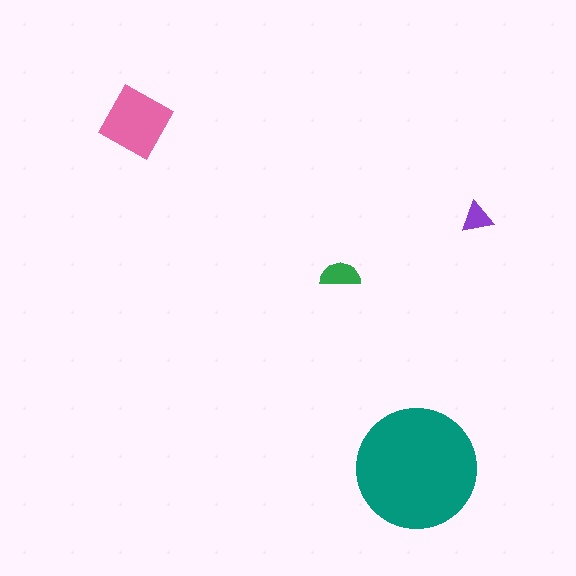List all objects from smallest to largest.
The purple triangle, the green semicircle, the pink square, the teal circle.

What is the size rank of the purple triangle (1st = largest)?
4th.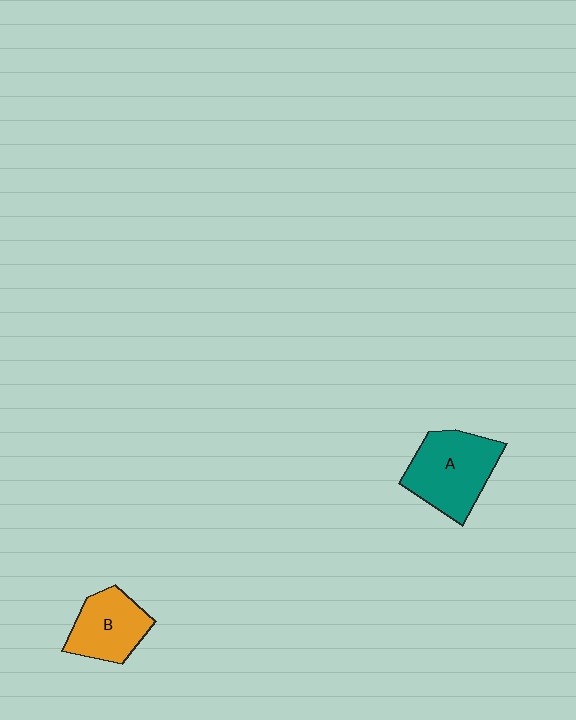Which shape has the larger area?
Shape A (teal).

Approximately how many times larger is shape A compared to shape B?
Approximately 1.4 times.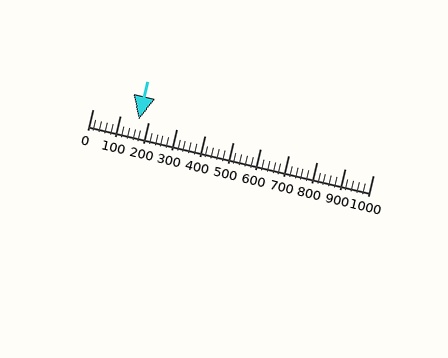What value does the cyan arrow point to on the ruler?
The cyan arrow points to approximately 164.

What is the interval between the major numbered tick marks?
The major tick marks are spaced 100 units apart.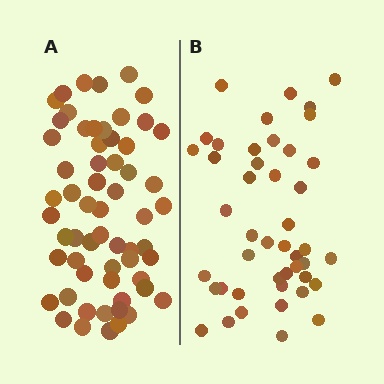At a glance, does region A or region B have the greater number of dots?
Region A (the left region) has more dots.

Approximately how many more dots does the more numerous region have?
Region A has approximately 15 more dots than region B.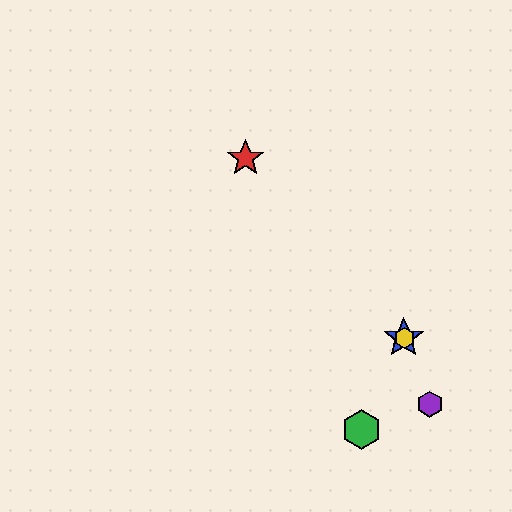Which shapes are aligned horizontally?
The blue star, the yellow hexagon are aligned horizontally.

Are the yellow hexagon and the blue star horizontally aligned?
Yes, both are at y≈338.